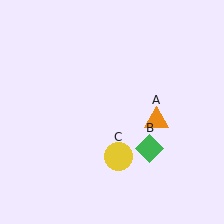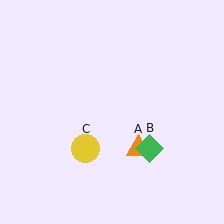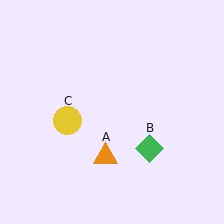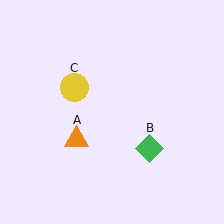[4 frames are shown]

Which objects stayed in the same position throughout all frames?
Green diamond (object B) remained stationary.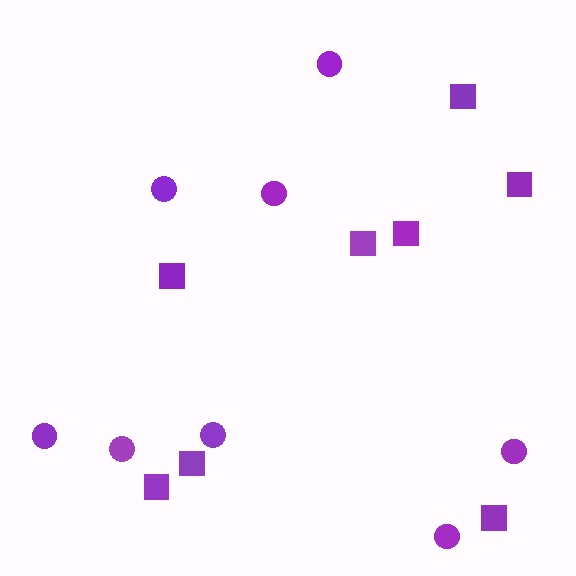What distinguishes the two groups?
There are 2 groups: one group of circles (8) and one group of squares (8).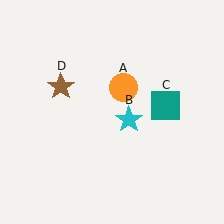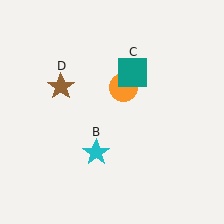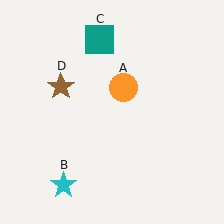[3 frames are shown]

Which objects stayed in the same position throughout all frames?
Orange circle (object A) and brown star (object D) remained stationary.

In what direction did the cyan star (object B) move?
The cyan star (object B) moved down and to the left.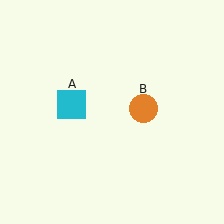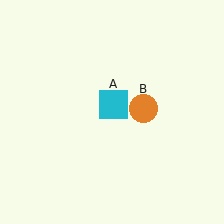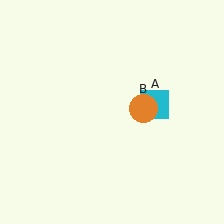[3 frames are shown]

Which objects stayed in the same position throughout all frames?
Orange circle (object B) remained stationary.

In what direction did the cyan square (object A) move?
The cyan square (object A) moved right.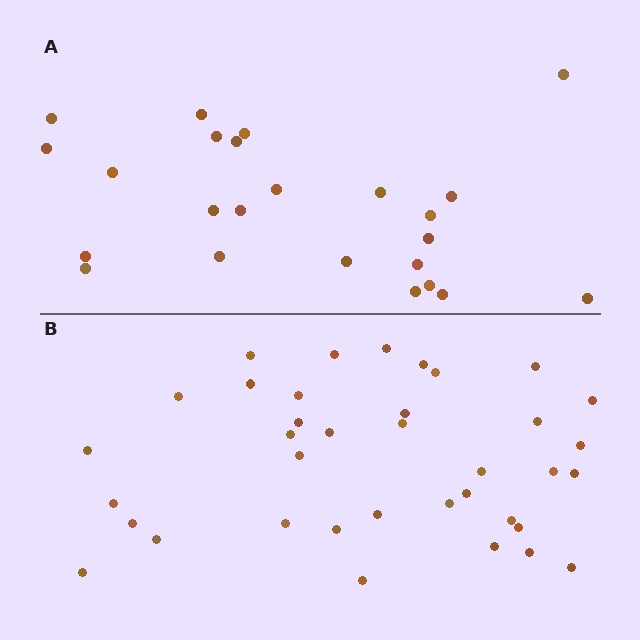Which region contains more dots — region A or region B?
Region B (the bottom region) has more dots.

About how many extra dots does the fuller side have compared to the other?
Region B has approximately 15 more dots than region A.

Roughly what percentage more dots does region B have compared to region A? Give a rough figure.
About 55% more.